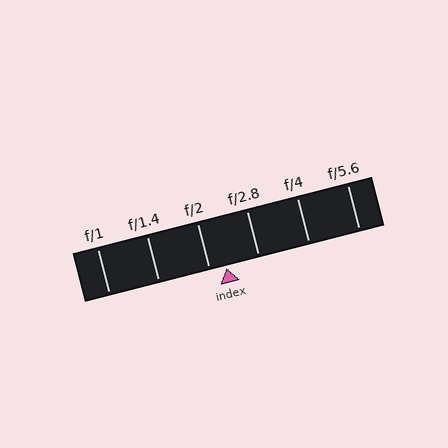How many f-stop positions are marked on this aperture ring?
There are 6 f-stop positions marked.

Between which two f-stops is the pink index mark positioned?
The index mark is between f/2 and f/2.8.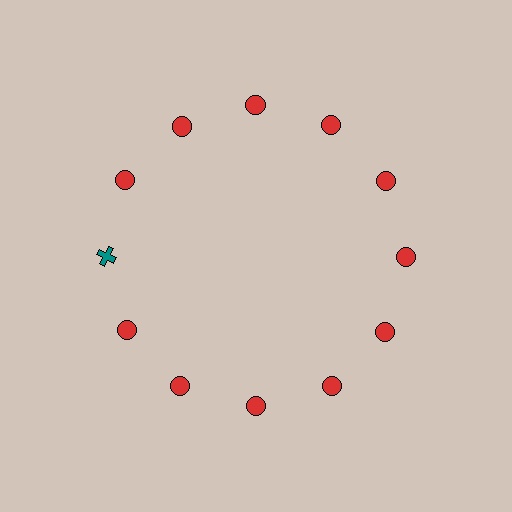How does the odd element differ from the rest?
It differs in both color (teal instead of red) and shape (cross instead of circle).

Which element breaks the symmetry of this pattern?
The teal cross at roughly the 9 o'clock position breaks the symmetry. All other shapes are red circles.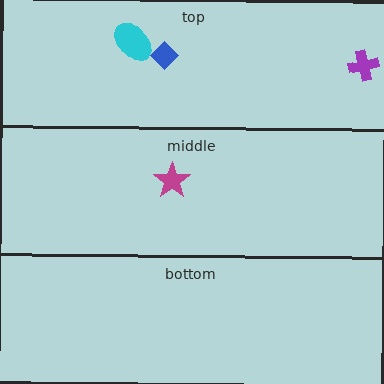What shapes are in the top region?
The blue diamond, the cyan ellipse, the purple cross.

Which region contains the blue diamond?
The top region.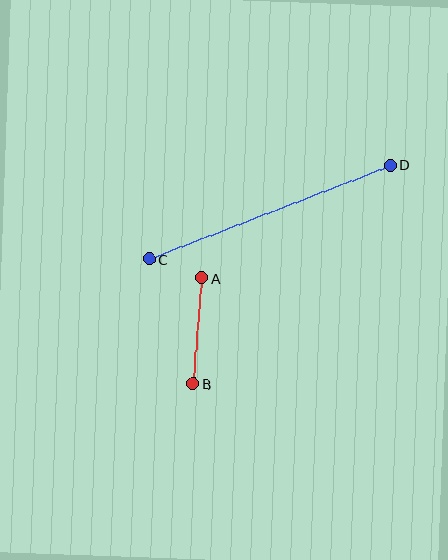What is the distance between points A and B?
The distance is approximately 106 pixels.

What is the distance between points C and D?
The distance is approximately 259 pixels.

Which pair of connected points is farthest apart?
Points C and D are farthest apart.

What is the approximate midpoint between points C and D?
The midpoint is at approximately (270, 212) pixels.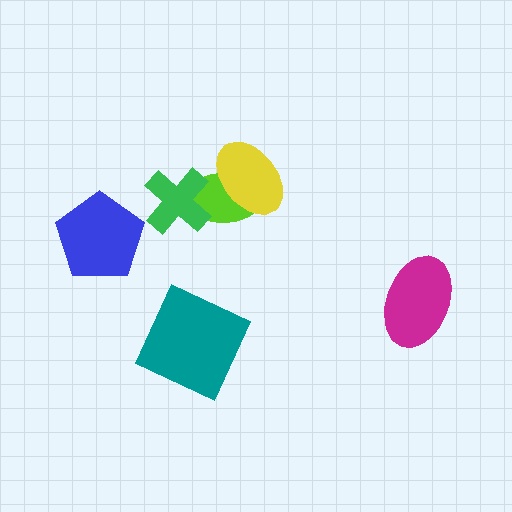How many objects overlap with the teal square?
0 objects overlap with the teal square.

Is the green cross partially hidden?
No, no other shape covers it.